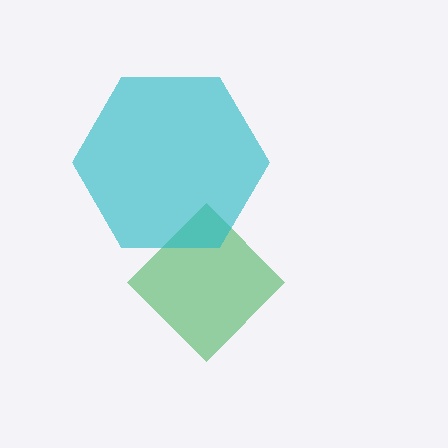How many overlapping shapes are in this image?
There are 2 overlapping shapes in the image.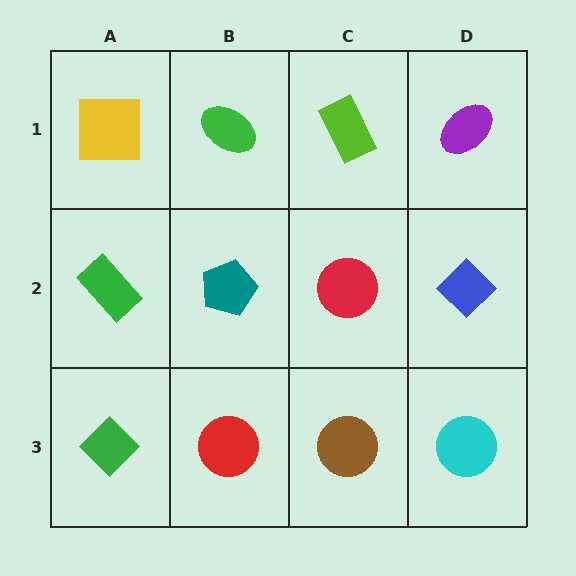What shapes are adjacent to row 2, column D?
A purple ellipse (row 1, column D), a cyan circle (row 3, column D), a red circle (row 2, column C).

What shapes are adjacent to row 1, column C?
A red circle (row 2, column C), a green ellipse (row 1, column B), a purple ellipse (row 1, column D).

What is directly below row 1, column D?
A blue diamond.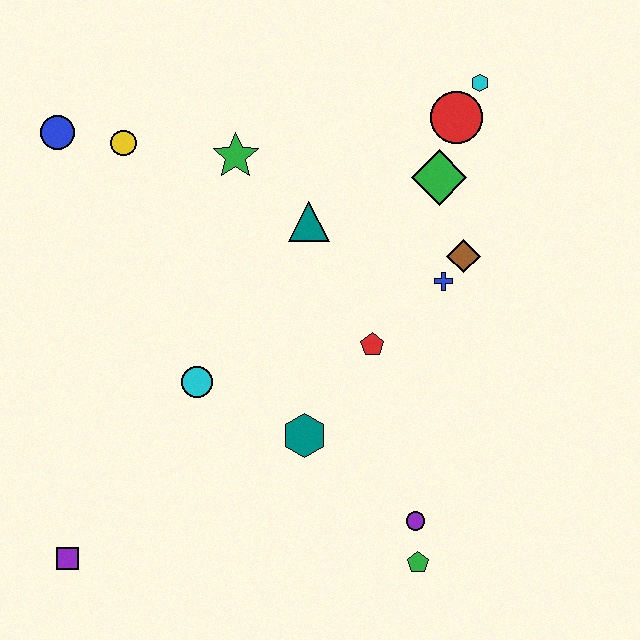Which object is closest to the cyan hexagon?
The red circle is closest to the cyan hexagon.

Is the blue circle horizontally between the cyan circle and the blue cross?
No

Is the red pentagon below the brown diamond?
Yes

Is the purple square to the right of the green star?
No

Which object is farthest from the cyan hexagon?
The purple square is farthest from the cyan hexagon.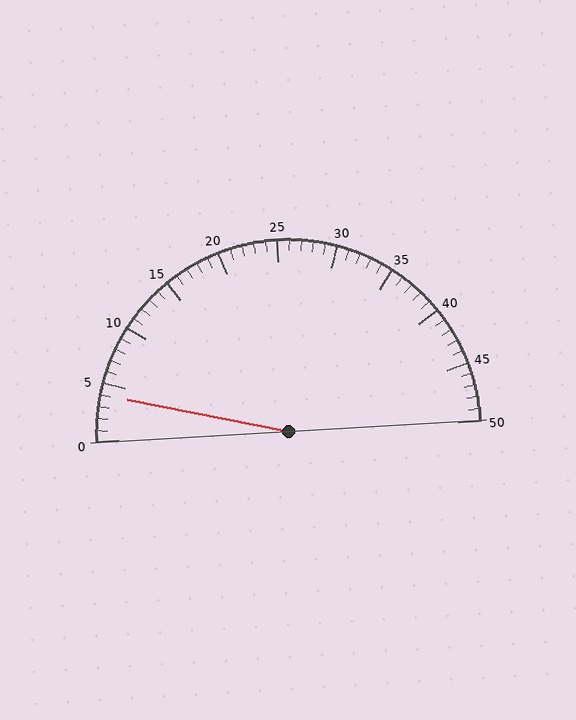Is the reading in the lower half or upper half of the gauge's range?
The reading is in the lower half of the range (0 to 50).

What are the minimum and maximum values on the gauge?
The gauge ranges from 0 to 50.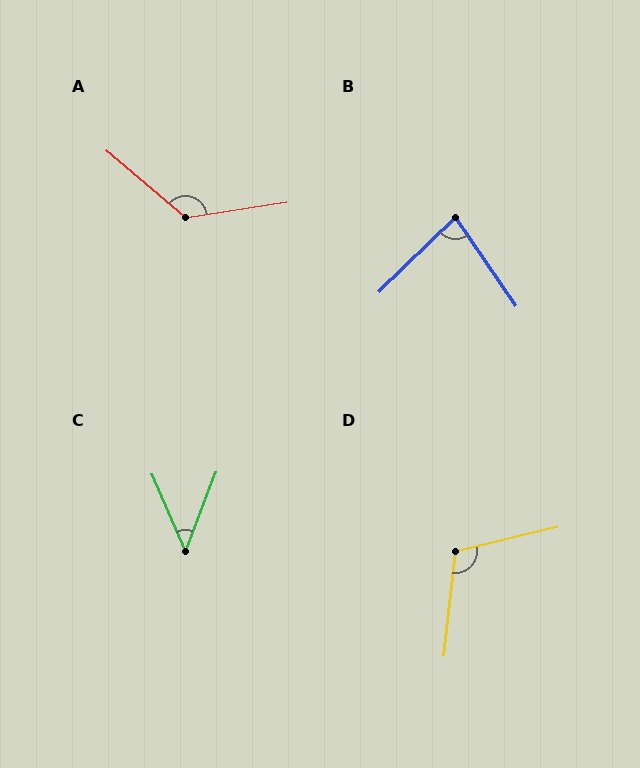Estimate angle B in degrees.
Approximately 80 degrees.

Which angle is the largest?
A, at approximately 131 degrees.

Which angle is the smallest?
C, at approximately 45 degrees.